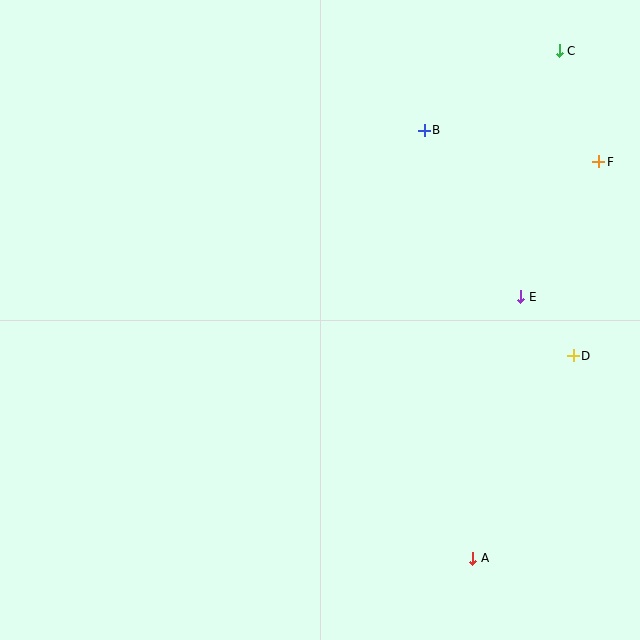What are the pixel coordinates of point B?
Point B is at (424, 130).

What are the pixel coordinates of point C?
Point C is at (559, 51).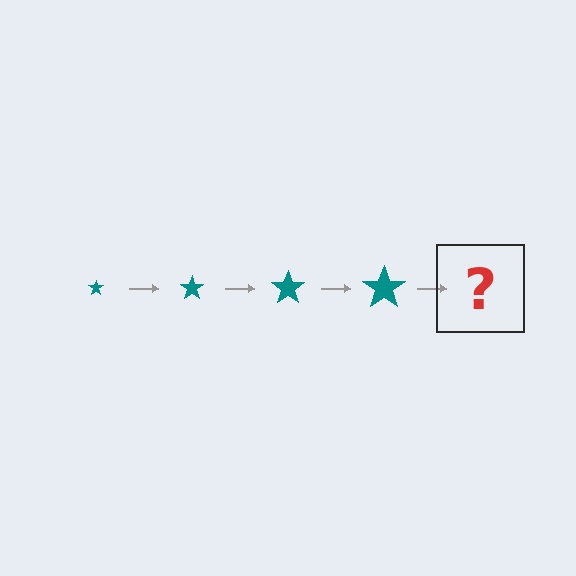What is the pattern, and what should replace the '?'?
The pattern is that the star gets progressively larger each step. The '?' should be a teal star, larger than the previous one.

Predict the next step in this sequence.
The next step is a teal star, larger than the previous one.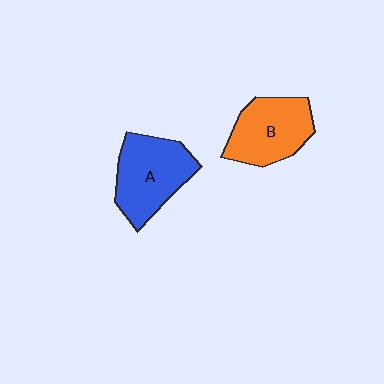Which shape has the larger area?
Shape A (blue).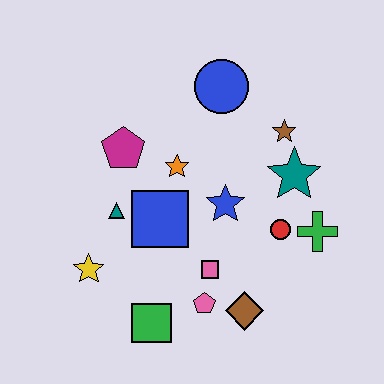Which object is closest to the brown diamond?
The pink pentagon is closest to the brown diamond.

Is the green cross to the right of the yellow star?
Yes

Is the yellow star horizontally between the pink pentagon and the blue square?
No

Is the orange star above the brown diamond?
Yes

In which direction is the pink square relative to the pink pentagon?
The pink square is above the pink pentagon.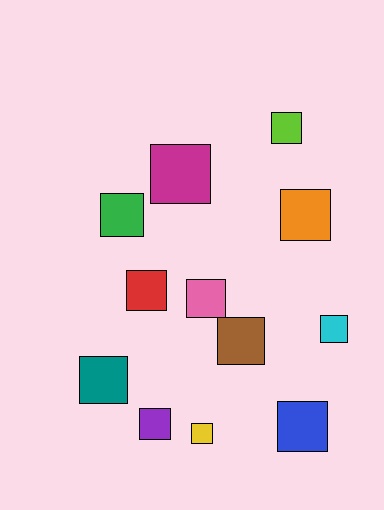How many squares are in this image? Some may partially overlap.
There are 12 squares.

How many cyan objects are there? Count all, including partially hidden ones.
There is 1 cyan object.